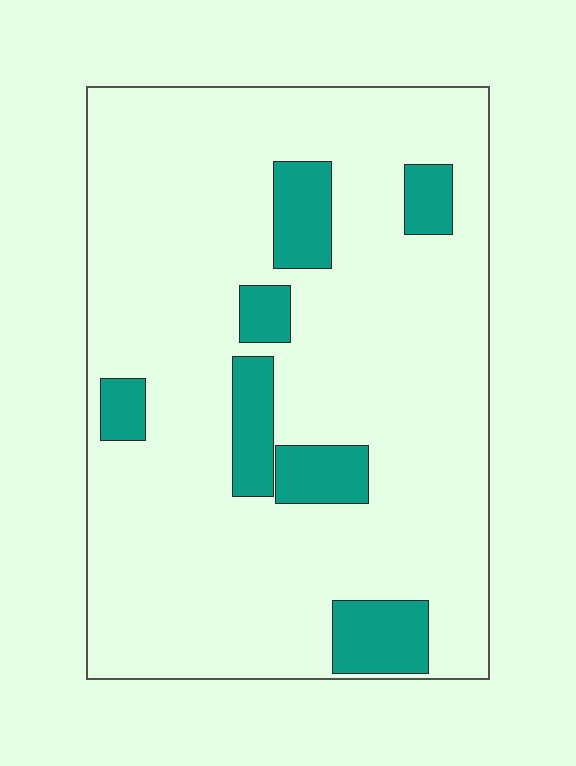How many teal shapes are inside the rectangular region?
7.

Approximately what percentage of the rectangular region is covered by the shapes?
Approximately 15%.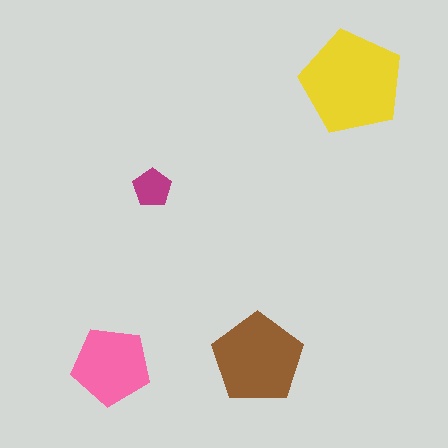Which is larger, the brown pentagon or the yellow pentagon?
The yellow one.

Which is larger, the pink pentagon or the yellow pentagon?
The yellow one.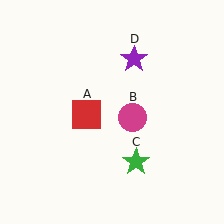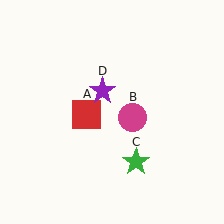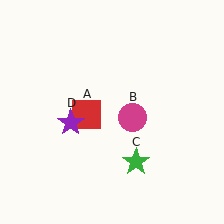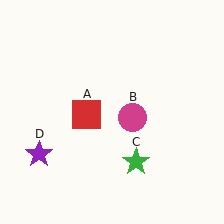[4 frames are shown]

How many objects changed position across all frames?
1 object changed position: purple star (object D).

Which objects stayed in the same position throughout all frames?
Red square (object A) and magenta circle (object B) and green star (object C) remained stationary.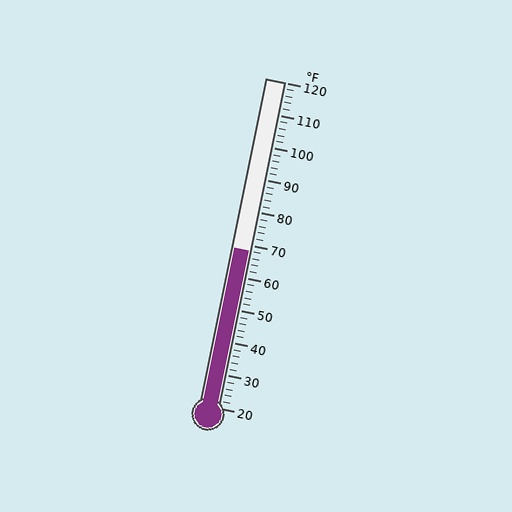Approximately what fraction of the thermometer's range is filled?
The thermometer is filled to approximately 50% of its range.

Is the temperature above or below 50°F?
The temperature is above 50°F.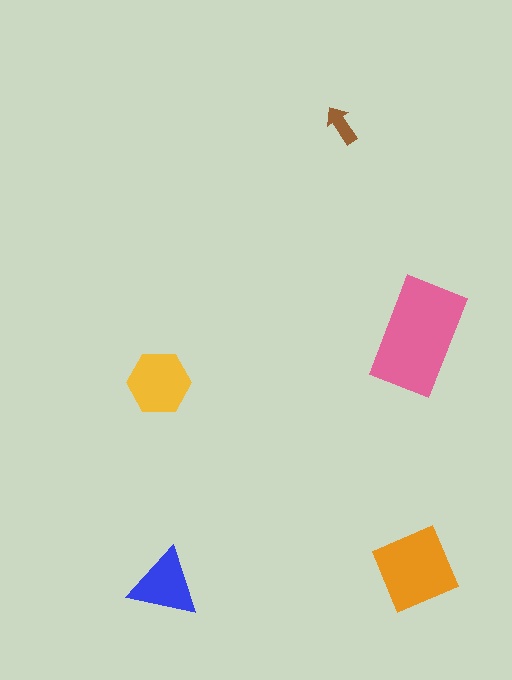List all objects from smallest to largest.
The brown arrow, the blue triangle, the yellow hexagon, the orange diamond, the pink rectangle.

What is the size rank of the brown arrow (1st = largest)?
5th.